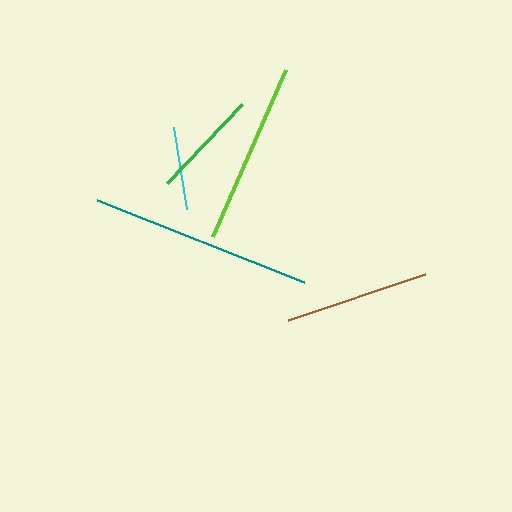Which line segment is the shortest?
The cyan line is the shortest at approximately 83 pixels.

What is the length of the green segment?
The green segment is approximately 109 pixels long.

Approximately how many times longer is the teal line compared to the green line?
The teal line is approximately 2.0 times the length of the green line.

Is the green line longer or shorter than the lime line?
The lime line is longer than the green line.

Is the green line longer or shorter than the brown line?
The brown line is longer than the green line.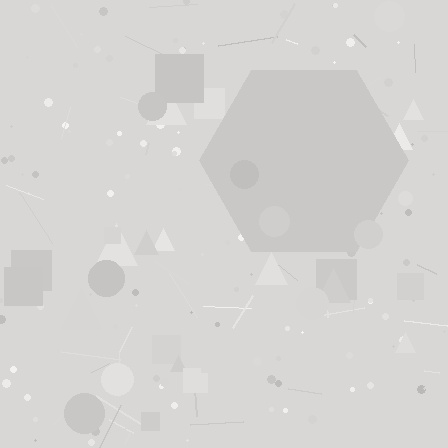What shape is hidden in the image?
A hexagon is hidden in the image.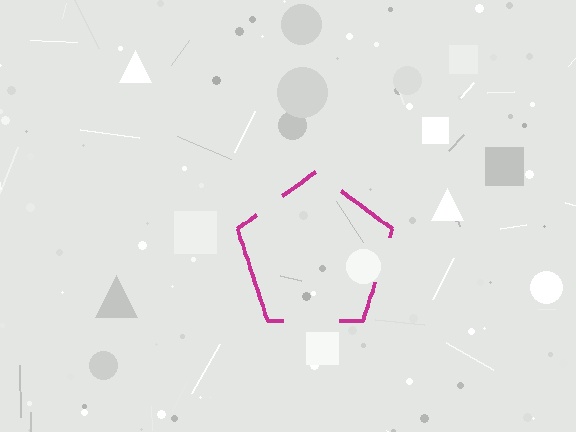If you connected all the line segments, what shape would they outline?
They would outline a pentagon.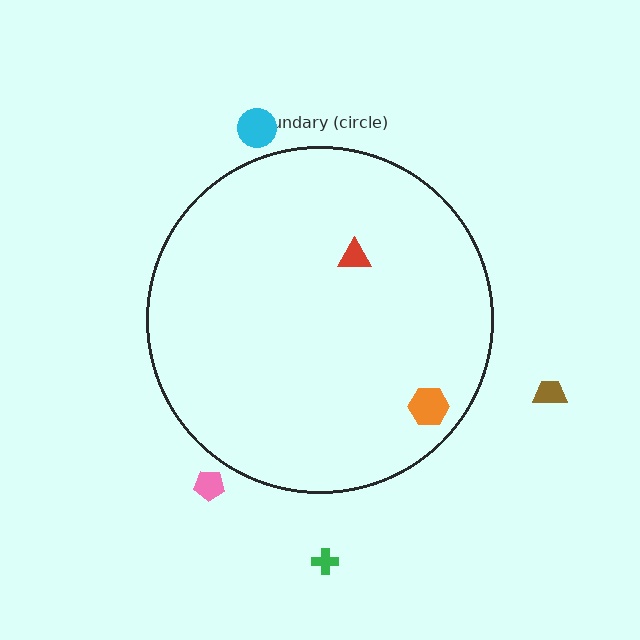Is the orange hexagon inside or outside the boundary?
Inside.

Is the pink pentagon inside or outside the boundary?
Outside.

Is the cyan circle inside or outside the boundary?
Outside.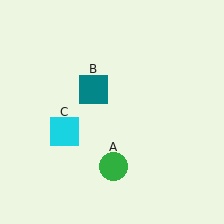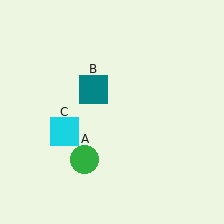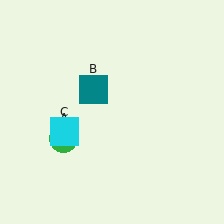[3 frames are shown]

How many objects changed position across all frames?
1 object changed position: green circle (object A).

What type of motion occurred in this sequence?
The green circle (object A) rotated clockwise around the center of the scene.